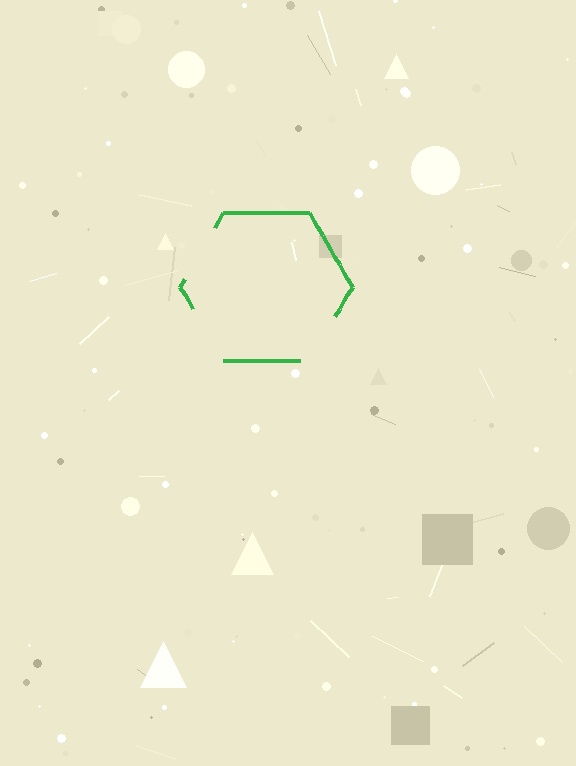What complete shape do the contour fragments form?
The contour fragments form a hexagon.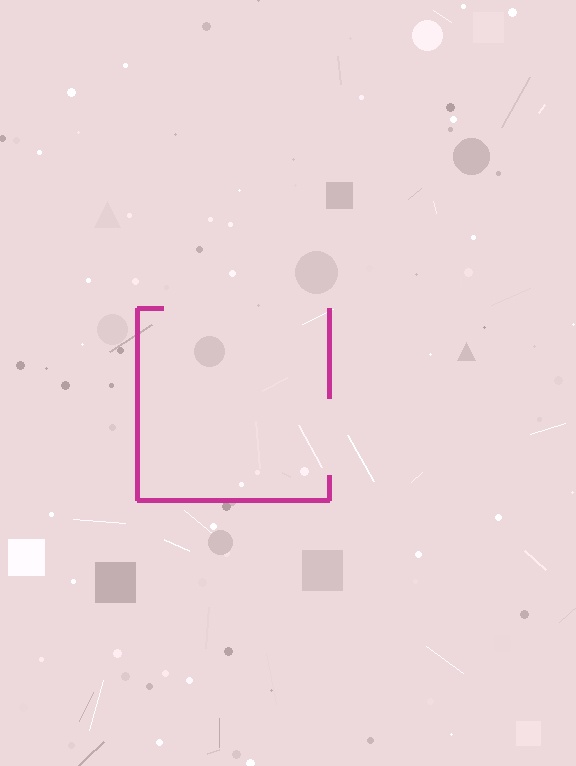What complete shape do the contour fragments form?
The contour fragments form a square.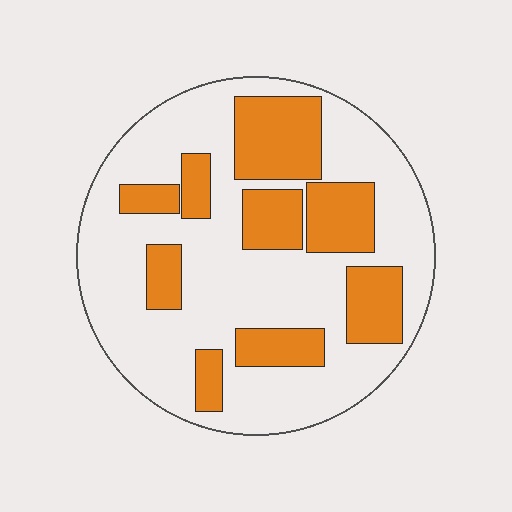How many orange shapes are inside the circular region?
9.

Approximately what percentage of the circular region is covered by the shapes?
Approximately 30%.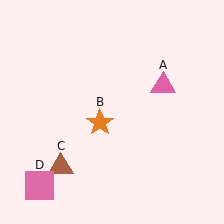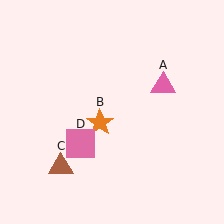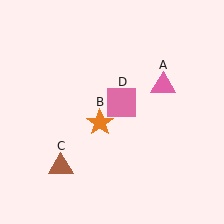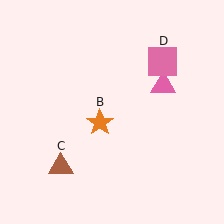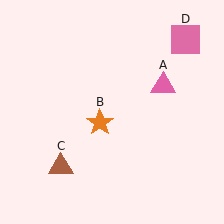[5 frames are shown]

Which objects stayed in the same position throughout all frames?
Pink triangle (object A) and orange star (object B) and brown triangle (object C) remained stationary.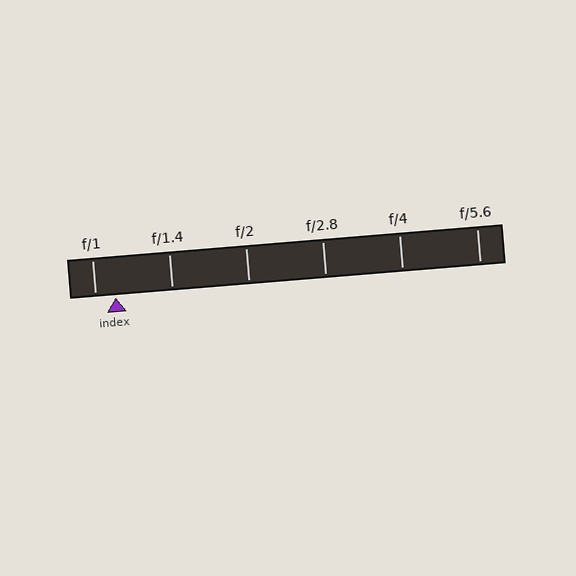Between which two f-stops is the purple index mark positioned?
The index mark is between f/1 and f/1.4.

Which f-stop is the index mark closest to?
The index mark is closest to f/1.